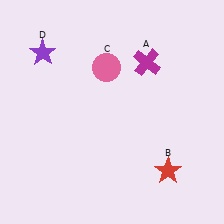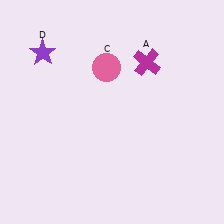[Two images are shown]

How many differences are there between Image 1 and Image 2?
There is 1 difference between the two images.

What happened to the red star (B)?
The red star (B) was removed in Image 2. It was in the bottom-right area of Image 1.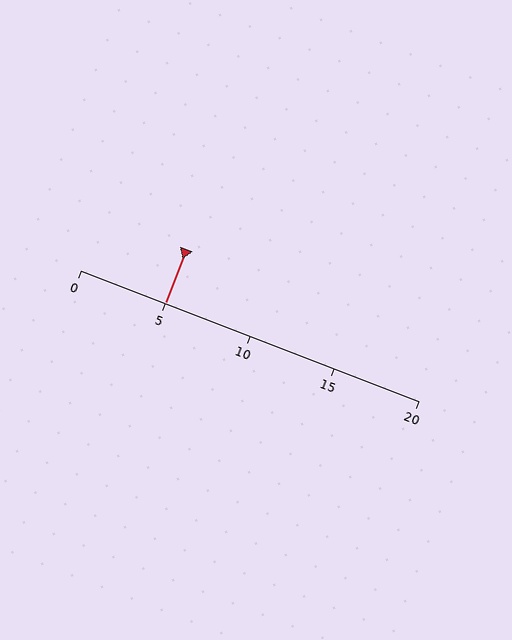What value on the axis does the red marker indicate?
The marker indicates approximately 5.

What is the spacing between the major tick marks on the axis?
The major ticks are spaced 5 apart.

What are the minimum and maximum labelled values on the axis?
The axis runs from 0 to 20.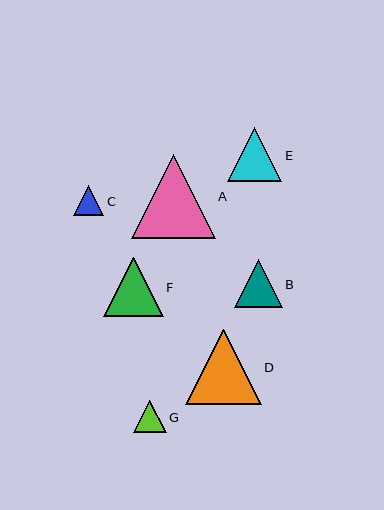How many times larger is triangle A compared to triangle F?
Triangle A is approximately 1.4 times the size of triangle F.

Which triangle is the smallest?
Triangle C is the smallest with a size of approximately 30 pixels.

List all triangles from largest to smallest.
From largest to smallest: A, D, F, E, B, G, C.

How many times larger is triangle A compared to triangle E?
Triangle A is approximately 1.6 times the size of triangle E.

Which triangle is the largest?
Triangle A is the largest with a size of approximately 84 pixels.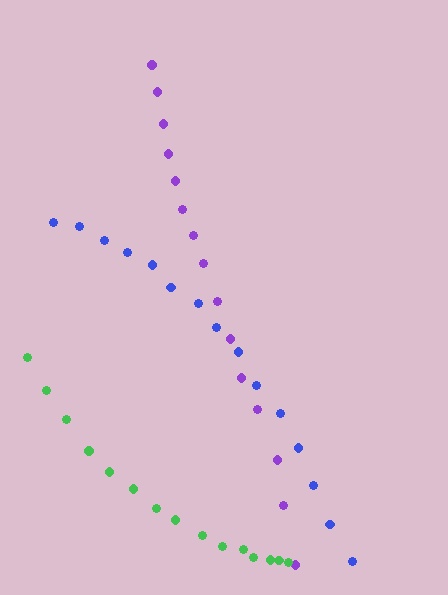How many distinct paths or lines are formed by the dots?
There are 3 distinct paths.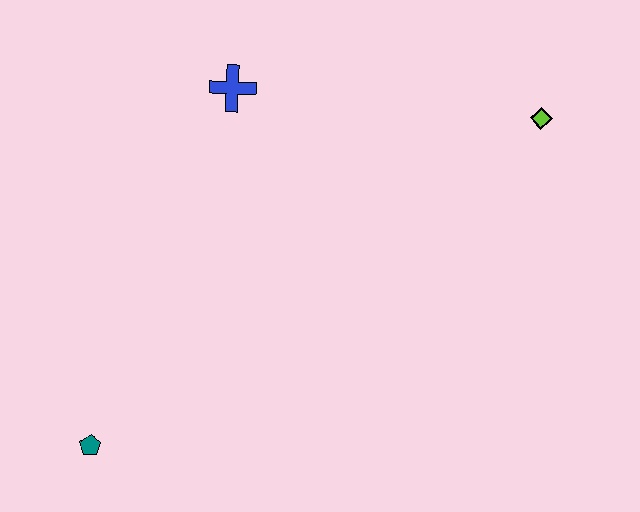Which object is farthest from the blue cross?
The teal pentagon is farthest from the blue cross.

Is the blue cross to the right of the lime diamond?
No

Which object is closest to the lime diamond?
The blue cross is closest to the lime diamond.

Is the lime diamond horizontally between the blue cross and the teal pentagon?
No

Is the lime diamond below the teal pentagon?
No